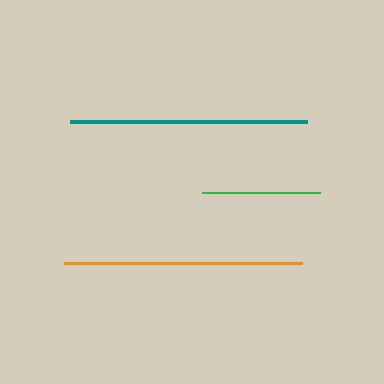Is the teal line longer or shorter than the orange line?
The orange line is longer than the teal line.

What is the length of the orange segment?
The orange segment is approximately 238 pixels long.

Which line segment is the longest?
The orange line is the longest at approximately 238 pixels.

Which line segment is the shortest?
The green line is the shortest at approximately 119 pixels.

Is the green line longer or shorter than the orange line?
The orange line is longer than the green line.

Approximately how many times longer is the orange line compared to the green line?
The orange line is approximately 2.0 times the length of the green line.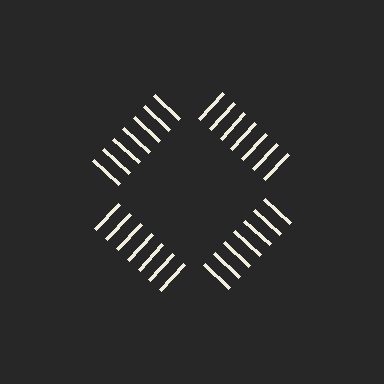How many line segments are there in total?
28 — 7 along each of the 4 edges.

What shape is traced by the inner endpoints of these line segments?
An illusory square — the line segments terminate on its edges but no continuous stroke is drawn.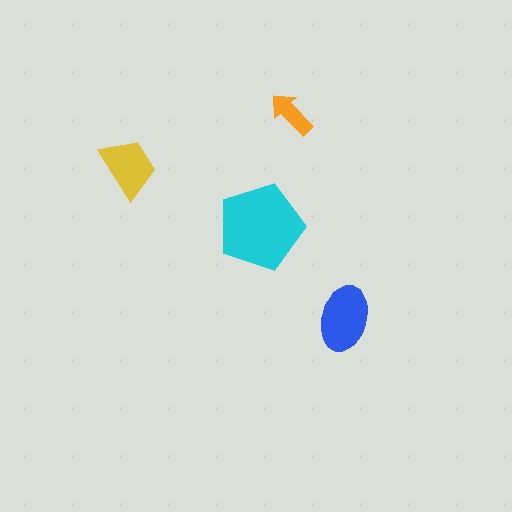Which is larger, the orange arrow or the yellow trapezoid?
The yellow trapezoid.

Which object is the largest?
The cyan pentagon.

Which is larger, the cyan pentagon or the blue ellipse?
The cyan pentagon.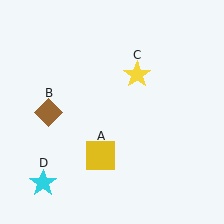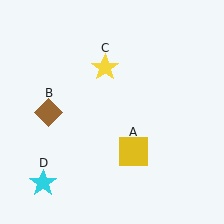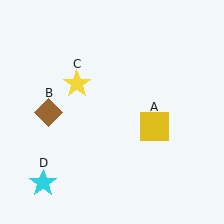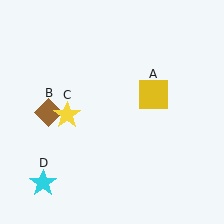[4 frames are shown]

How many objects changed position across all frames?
2 objects changed position: yellow square (object A), yellow star (object C).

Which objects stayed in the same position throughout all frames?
Brown diamond (object B) and cyan star (object D) remained stationary.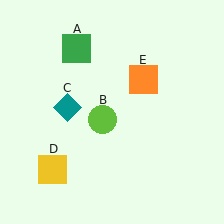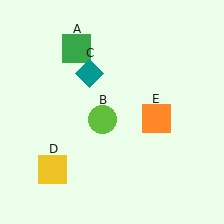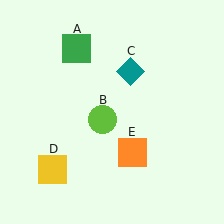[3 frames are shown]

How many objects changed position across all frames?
2 objects changed position: teal diamond (object C), orange square (object E).